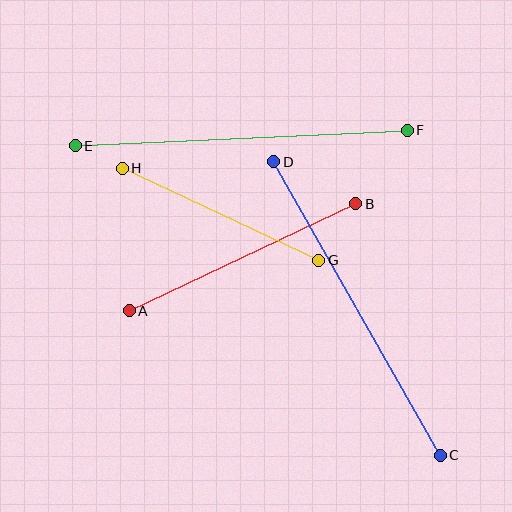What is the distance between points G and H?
The distance is approximately 217 pixels.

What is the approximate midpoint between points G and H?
The midpoint is at approximately (220, 214) pixels.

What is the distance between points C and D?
The distance is approximately 337 pixels.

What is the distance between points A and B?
The distance is approximately 250 pixels.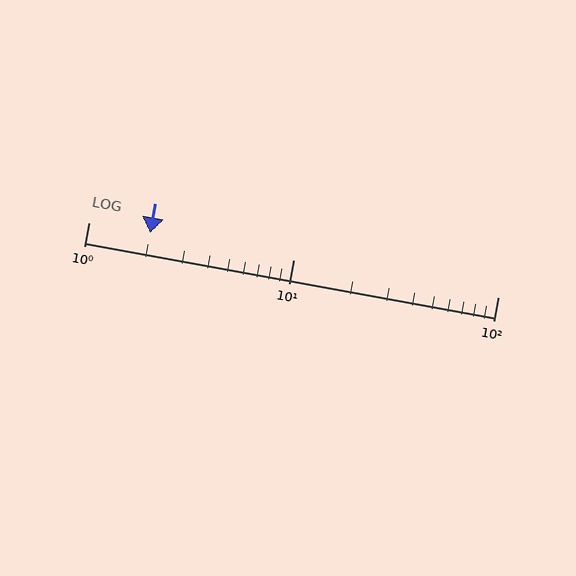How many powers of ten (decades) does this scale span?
The scale spans 2 decades, from 1 to 100.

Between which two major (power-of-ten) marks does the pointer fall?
The pointer is between 1 and 10.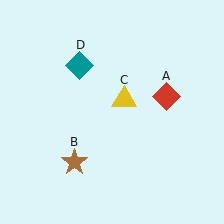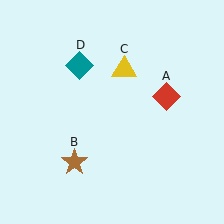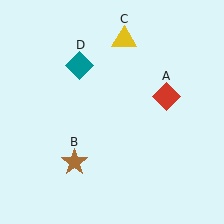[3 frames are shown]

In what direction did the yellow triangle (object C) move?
The yellow triangle (object C) moved up.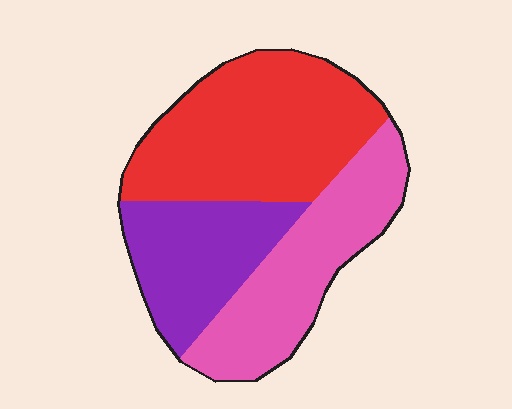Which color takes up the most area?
Red, at roughly 45%.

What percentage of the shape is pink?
Pink takes up between a quarter and a half of the shape.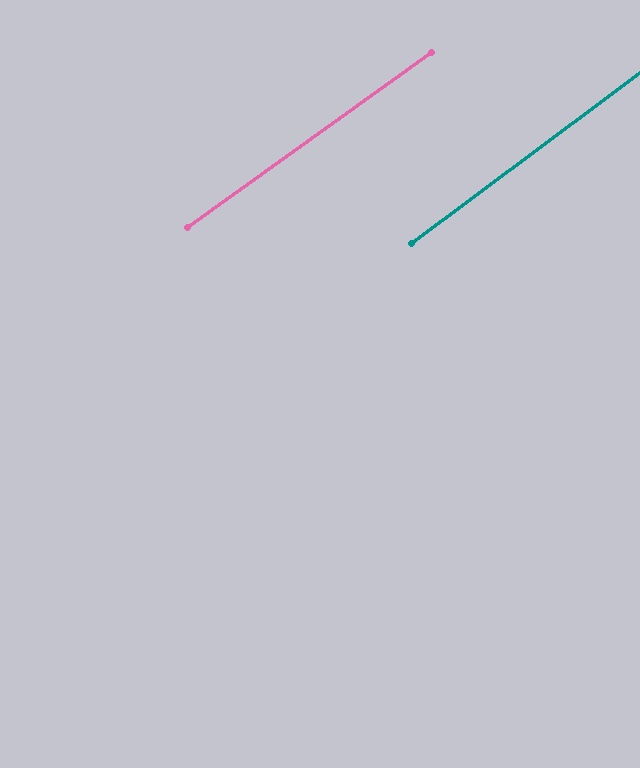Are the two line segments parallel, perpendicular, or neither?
Parallel — their directions differ by only 1.0°.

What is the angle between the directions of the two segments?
Approximately 1 degree.